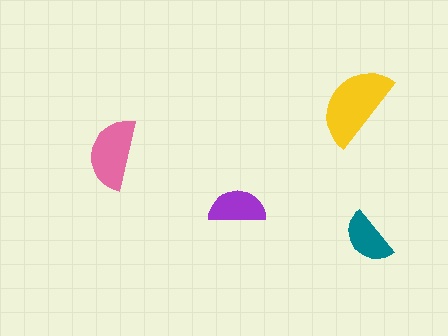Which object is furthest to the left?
The pink semicircle is leftmost.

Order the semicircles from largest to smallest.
the yellow one, the pink one, the purple one, the teal one.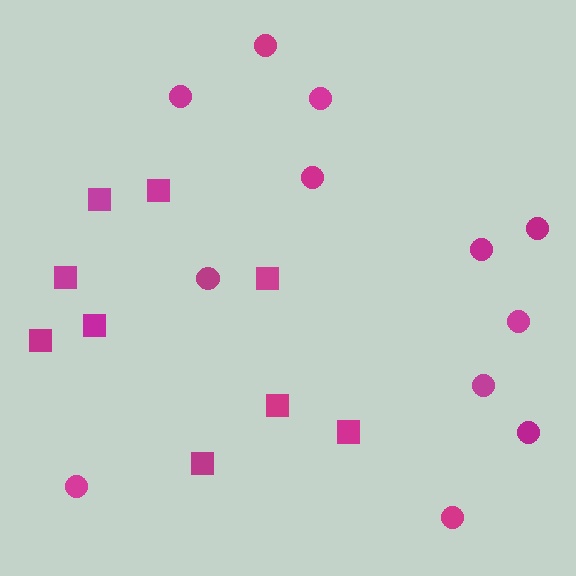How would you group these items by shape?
There are 2 groups: one group of circles (12) and one group of squares (9).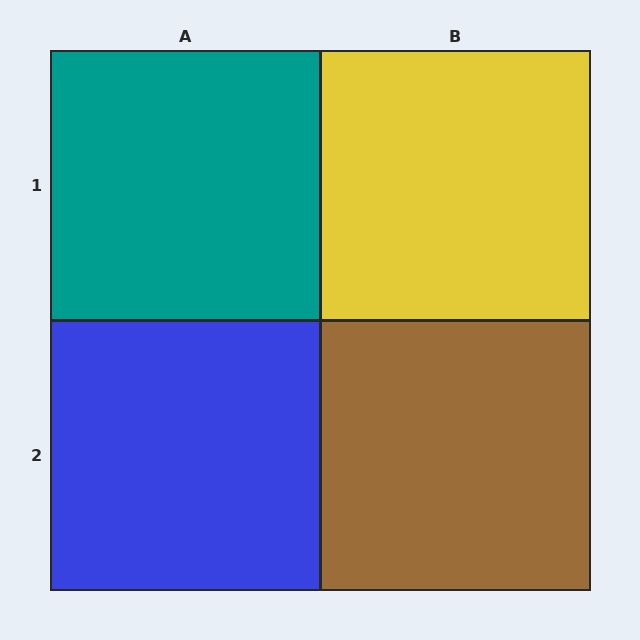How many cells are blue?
1 cell is blue.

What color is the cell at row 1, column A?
Teal.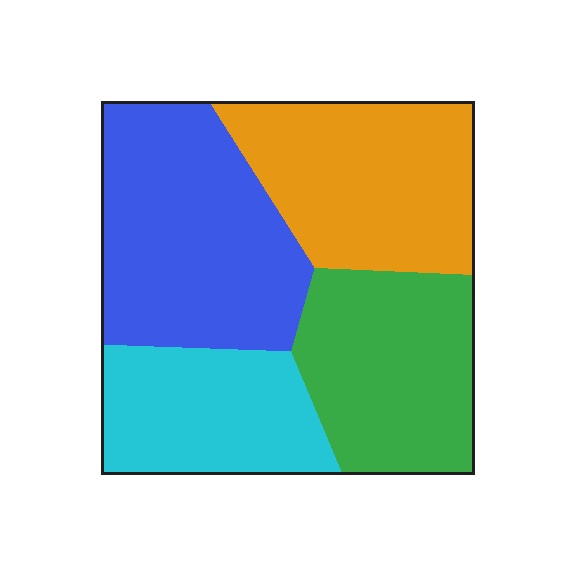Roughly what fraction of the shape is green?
Green covers about 25% of the shape.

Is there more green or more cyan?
Green.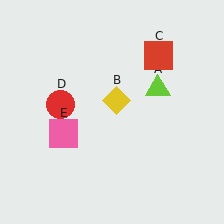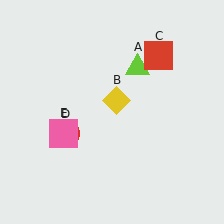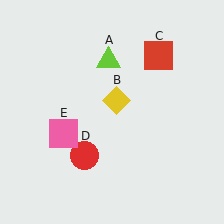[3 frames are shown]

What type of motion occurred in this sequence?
The lime triangle (object A), red circle (object D) rotated counterclockwise around the center of the scene.